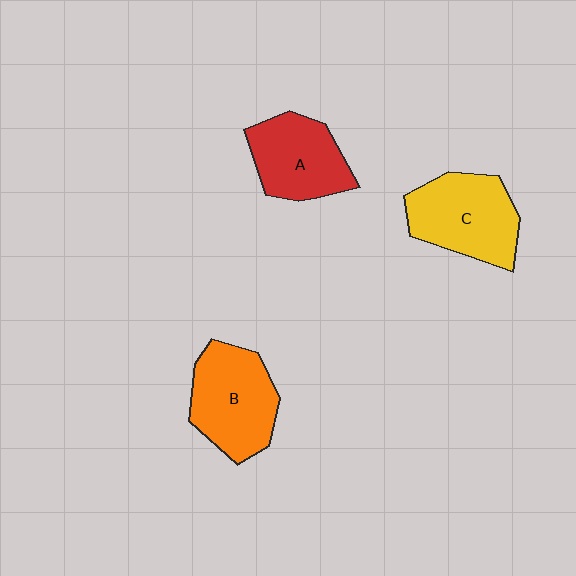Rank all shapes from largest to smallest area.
From largest to smallest: C (yellow), B (orange), A (red).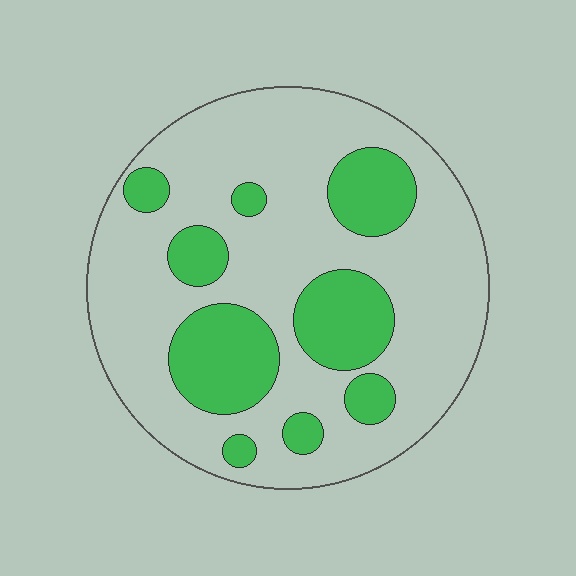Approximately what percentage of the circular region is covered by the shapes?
Approximately 25%.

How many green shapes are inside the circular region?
9.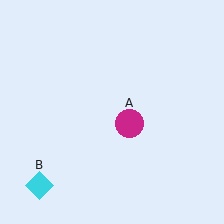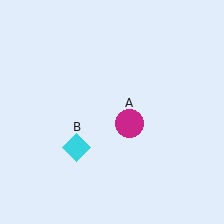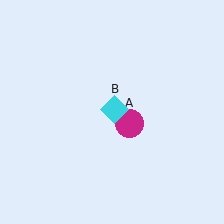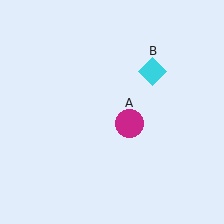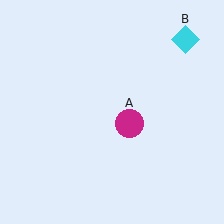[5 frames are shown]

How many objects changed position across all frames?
1 object changed position: cyan diamond (object B).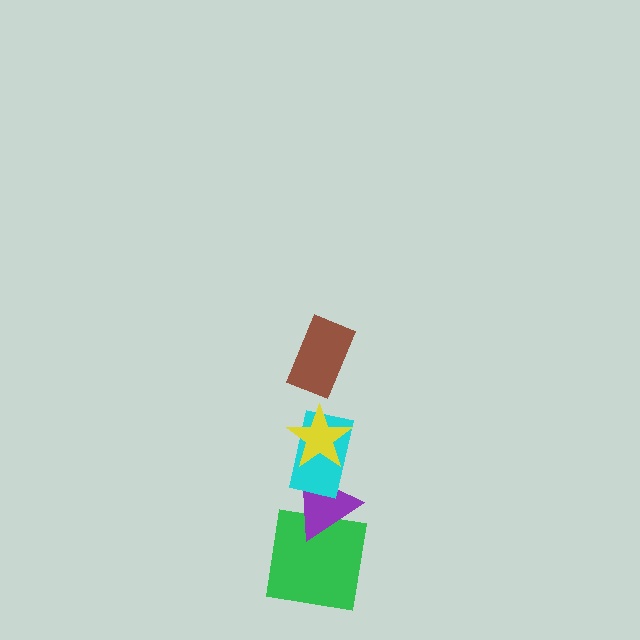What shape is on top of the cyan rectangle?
The yellow star is on top of the cyan rectangle.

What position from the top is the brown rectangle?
The brown rectangle is 1st from the top.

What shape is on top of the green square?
The purple triangle is on top of the green square.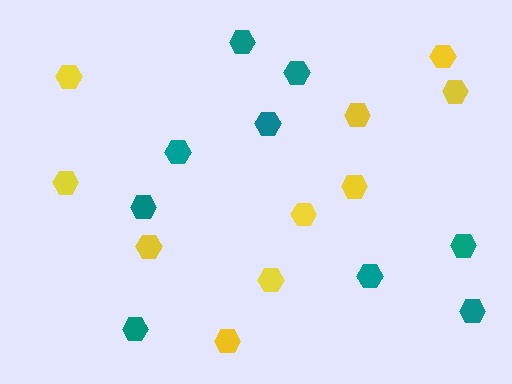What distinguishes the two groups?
There are 2 groups: one group of teal hexagons (9) and one group of yellow hexagons (10).